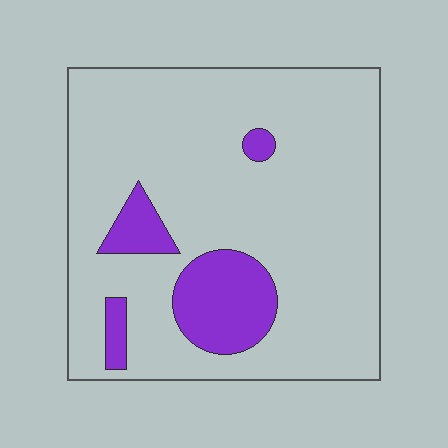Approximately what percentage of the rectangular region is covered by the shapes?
Approximately 15%.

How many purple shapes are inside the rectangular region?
4.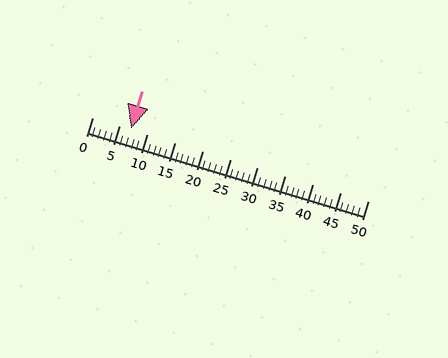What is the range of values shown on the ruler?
The ruler shows values from 0 to 50.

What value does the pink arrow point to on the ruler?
The pink arrow points to approximately 7.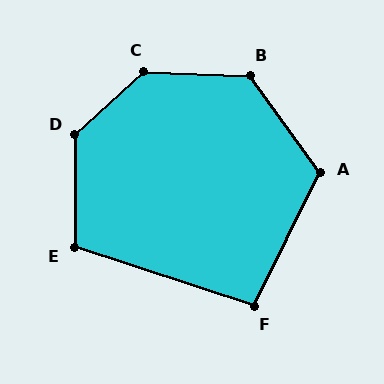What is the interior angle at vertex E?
Approximately 108 degrees (obtuse).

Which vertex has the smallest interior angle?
F, at approximately 98 degrees.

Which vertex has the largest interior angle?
C, at approximately 135 degrees.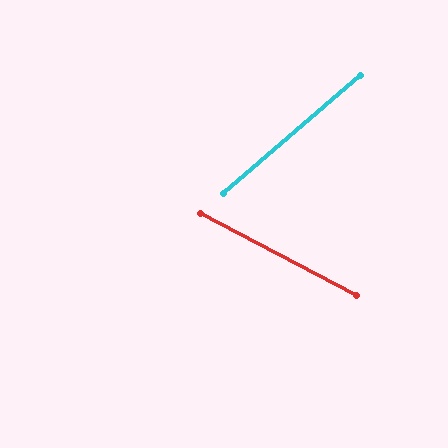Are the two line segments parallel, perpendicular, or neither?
Neither parallel nor perpendicular — they differ by about 69°.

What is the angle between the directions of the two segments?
Approximately 69 degrees.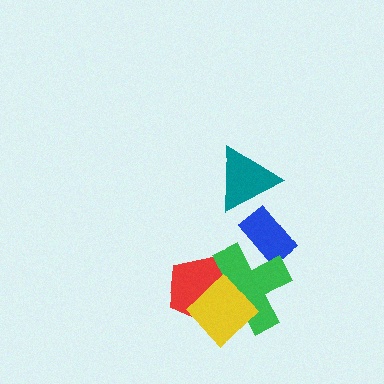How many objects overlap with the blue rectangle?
1 object overlaps with the blue rectangle.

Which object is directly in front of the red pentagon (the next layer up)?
The green cross is directly in front of the red pentagon.